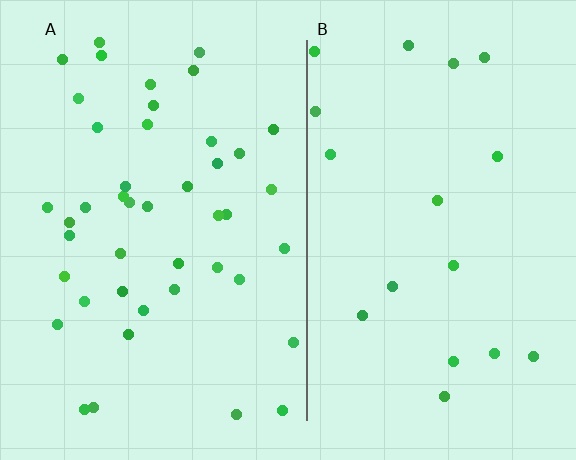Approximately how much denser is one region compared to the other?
Approximately 2.5× — region A over region B.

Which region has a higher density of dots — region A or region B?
A (the left).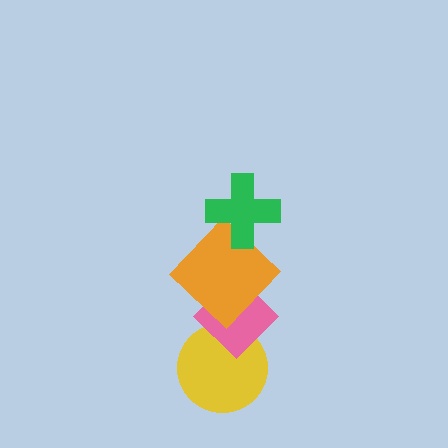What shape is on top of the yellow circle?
The pink diamond is on top of the yellow circle.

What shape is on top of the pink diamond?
The orange diamond is on top of the pink diamond.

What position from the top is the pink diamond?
The pink diamond is 3rd from the top.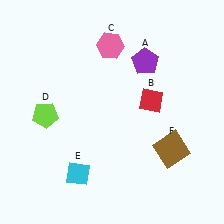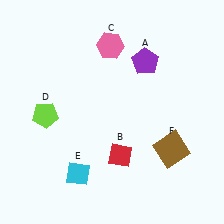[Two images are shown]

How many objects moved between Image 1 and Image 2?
1 object moved between the two images.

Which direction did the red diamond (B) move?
The red diamond (B) moved down.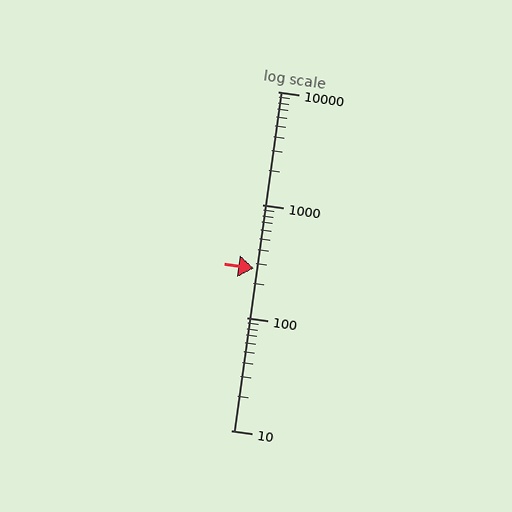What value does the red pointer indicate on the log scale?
The pointer indicates approximately 270.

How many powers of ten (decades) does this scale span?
The scale spans 3 decades, from 10 to 10000.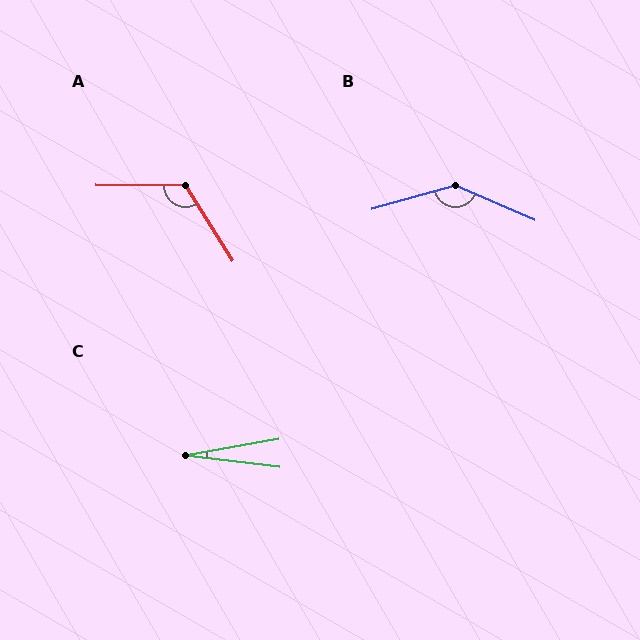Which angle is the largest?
B, at approximately 141 degrees.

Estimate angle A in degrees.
Approximately 122 degrees.